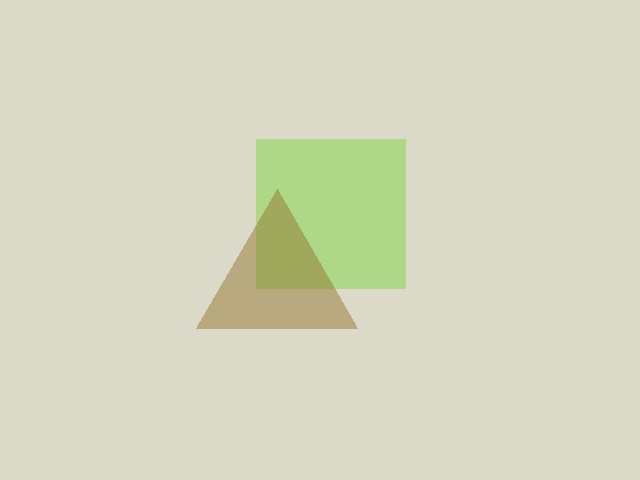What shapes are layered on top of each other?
The layered shapes are: a lime square, a brown triangle.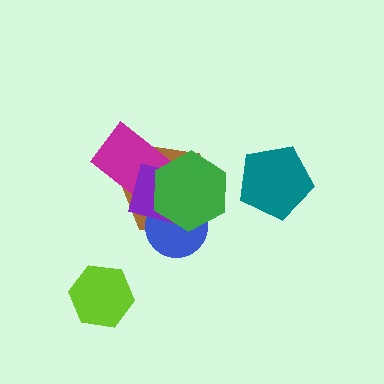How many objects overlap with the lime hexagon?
0 objects overlap with the lime hexagon.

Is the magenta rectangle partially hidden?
Yes, it is partially covered by another shape.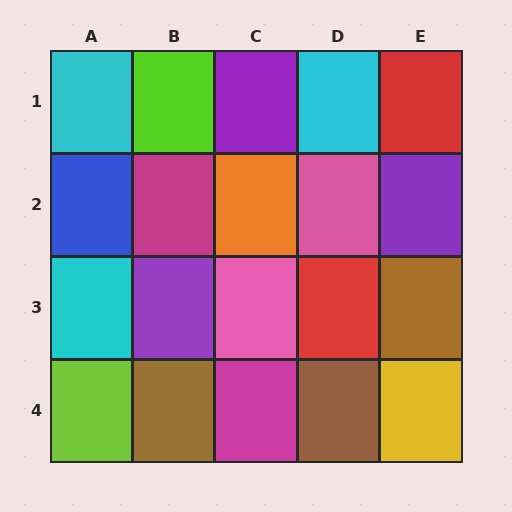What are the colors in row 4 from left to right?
Lime, brown, magenta, brown, yellow.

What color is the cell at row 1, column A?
Cyan.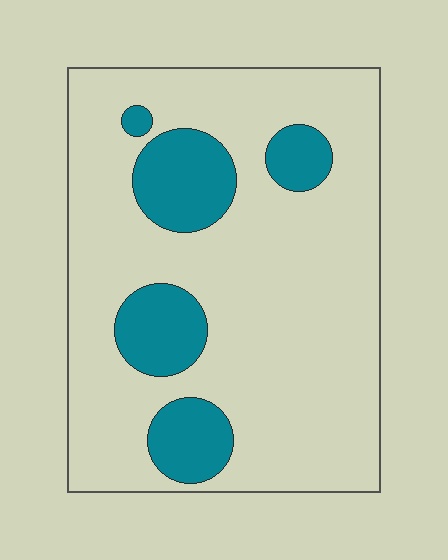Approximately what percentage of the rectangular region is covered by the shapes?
Approximately 20%.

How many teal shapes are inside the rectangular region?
5.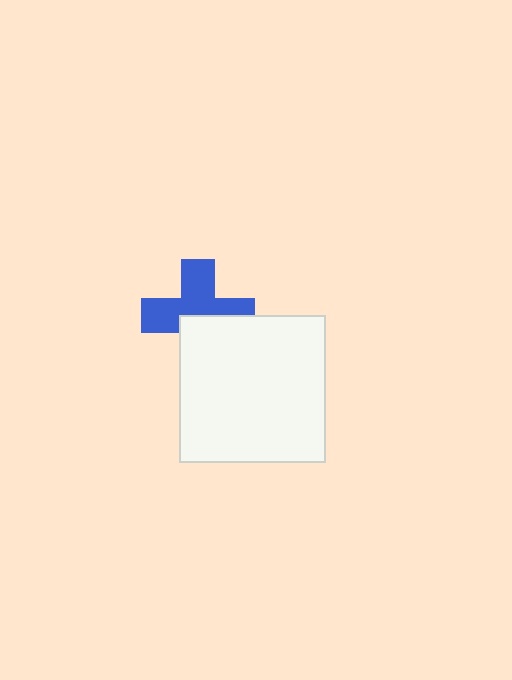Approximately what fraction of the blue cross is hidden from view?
Roughly 40% of the blue cross is hidden behind the white square.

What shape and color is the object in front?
The object in front is a white square.